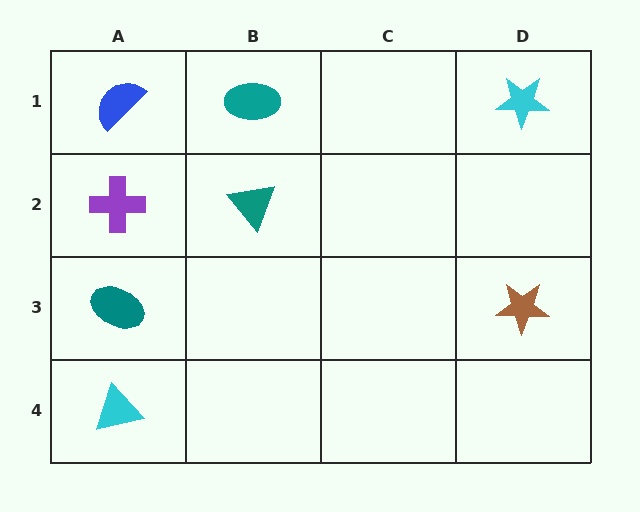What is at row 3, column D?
A brown star.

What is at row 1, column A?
A blue semicircle.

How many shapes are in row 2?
2 shapes.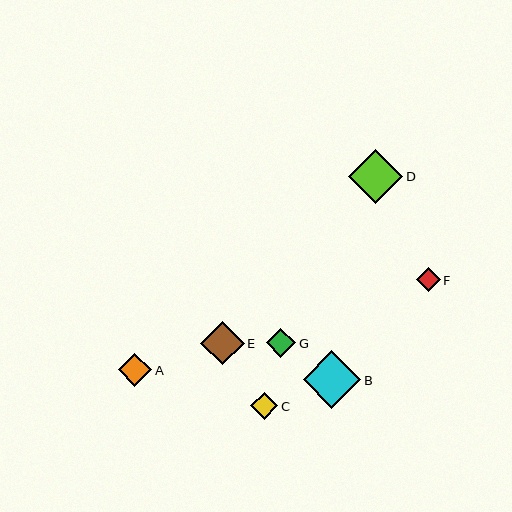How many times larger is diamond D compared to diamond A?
Diamond D is approximately 1.6 times the size of diamond A.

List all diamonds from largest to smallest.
From largest to smallest: B, D, E, A, G, C, F.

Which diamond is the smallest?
Diamond F is the smallest with a size of approximately 24 pixels.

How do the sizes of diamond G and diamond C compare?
Diamond G and diamond C are approximately the same size.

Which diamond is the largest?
Diamond B is the largest with a size of approximately 58 pixels.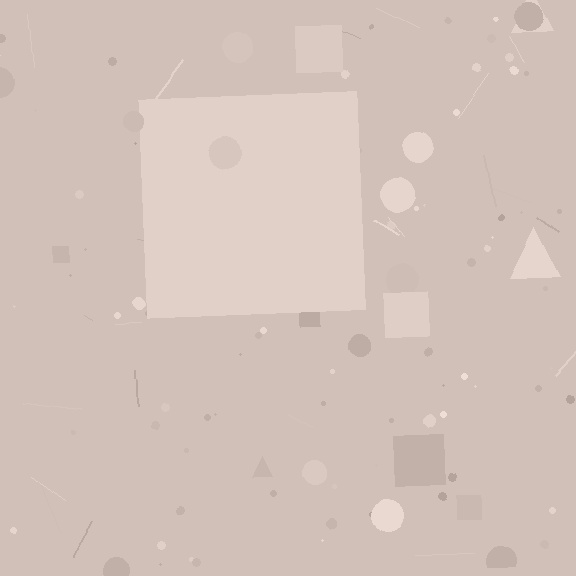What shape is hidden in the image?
A square is hidden in the image.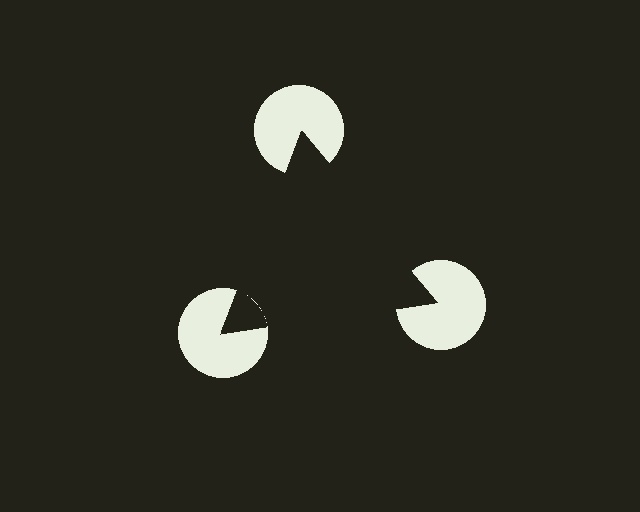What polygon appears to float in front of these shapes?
An illusory triangle — its edges are inferred from the aligned wedge cuts in the pac-man discs, not physically drawn.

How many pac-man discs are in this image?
There are 3 — one at each vertex of the illusory triangle.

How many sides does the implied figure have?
3 sides.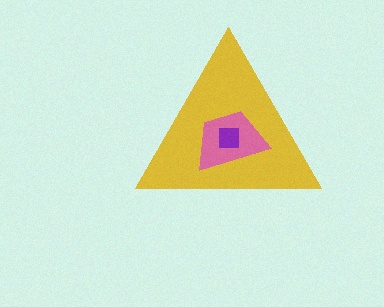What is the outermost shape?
The yellow triangle.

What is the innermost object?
The purple square.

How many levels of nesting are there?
3.